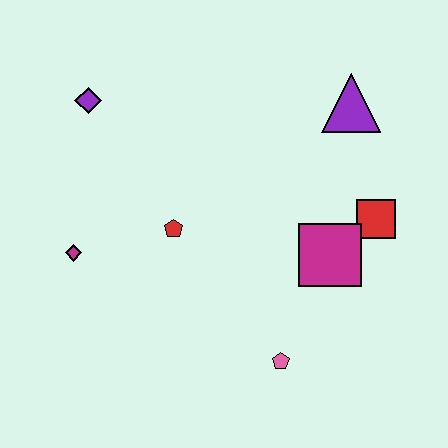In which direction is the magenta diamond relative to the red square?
The magenta diamond is to the left of the red square.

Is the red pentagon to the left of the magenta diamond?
No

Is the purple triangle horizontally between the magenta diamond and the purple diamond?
No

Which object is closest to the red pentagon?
The magenta diamond is closest to the red pentagon.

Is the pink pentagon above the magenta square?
No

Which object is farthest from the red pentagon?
The purple triangle is farthest from the red pentagon.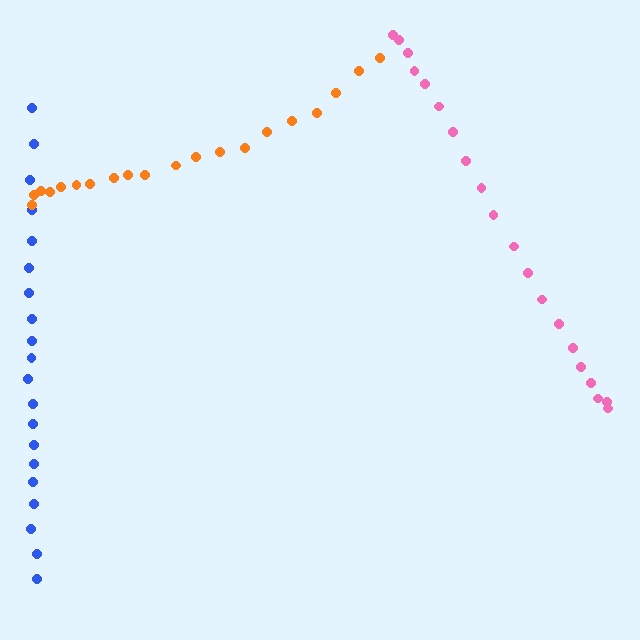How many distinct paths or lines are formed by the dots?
There are 3 distinct paths.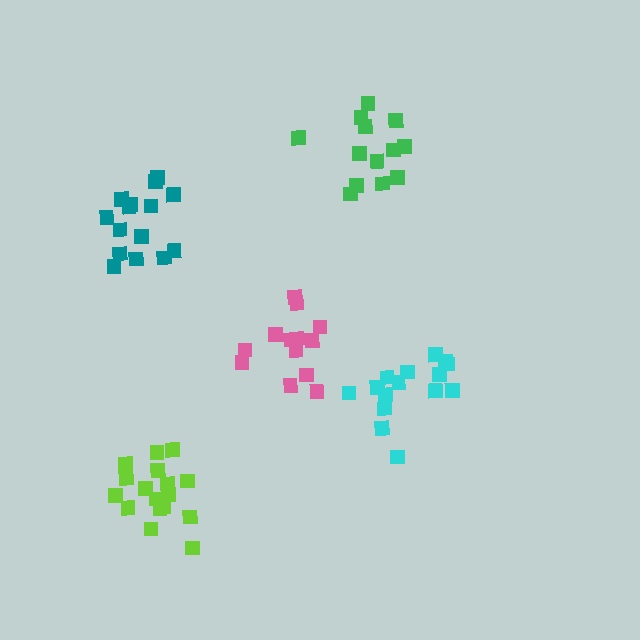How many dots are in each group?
Group 1: 15 dots, Group 2: 13 dots, Group 3: 15 dots, Group 4: 17 dots, Group 5: 13 dots (73 total).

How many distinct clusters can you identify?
There are 5 distinct clusters.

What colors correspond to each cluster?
The clusters are colored: cyan, pink, teal, lime, green.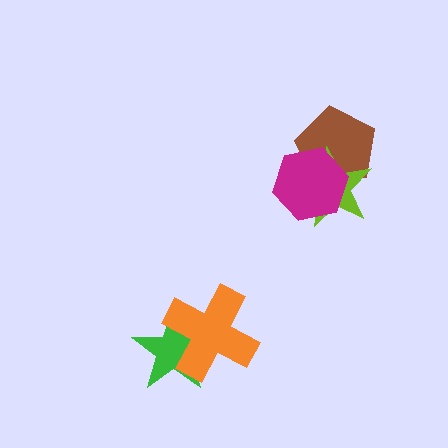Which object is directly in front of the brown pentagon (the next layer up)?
The lime star is directly in front of the brown pentagon.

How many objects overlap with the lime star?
2 objects overlap with the lime star.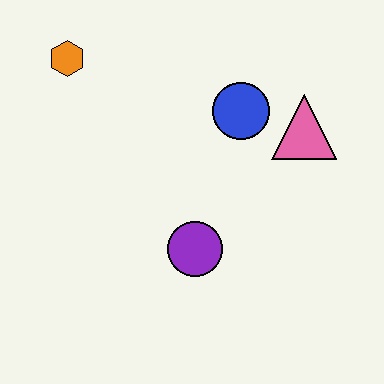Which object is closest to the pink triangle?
The blue circle is closest to the pink triangle.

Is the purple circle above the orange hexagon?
No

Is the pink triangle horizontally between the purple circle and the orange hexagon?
No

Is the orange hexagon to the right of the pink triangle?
No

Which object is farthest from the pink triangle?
The orange hexagon is farthest from the pink triangle.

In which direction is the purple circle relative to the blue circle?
The purple circle is below the blue circle.